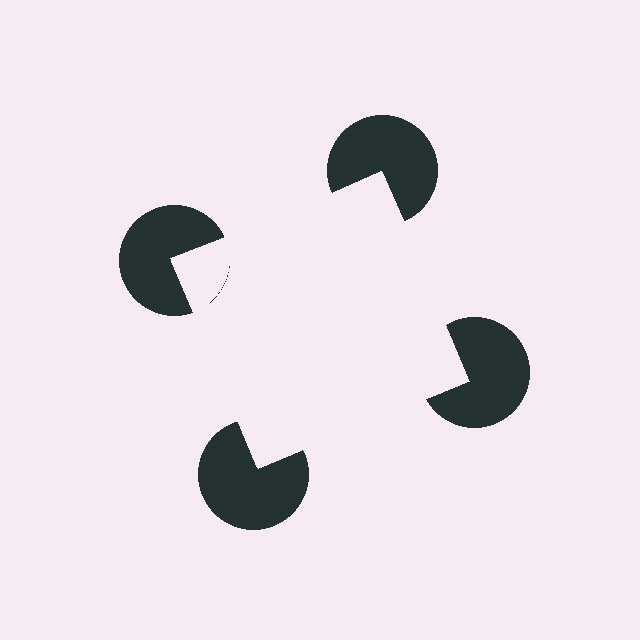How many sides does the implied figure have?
4 sides.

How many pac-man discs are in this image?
There are 4 — one at each vertex of the illusory square.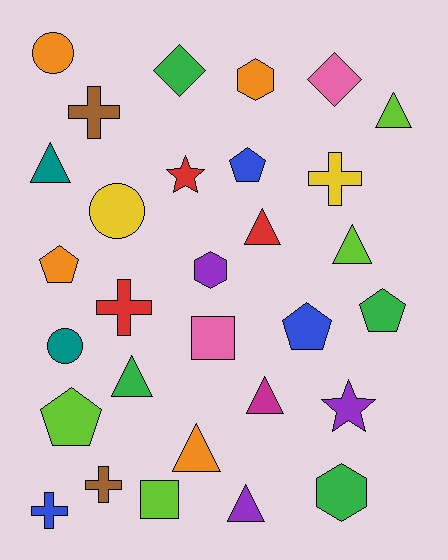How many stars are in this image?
There are 2 stars.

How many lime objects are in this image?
There are 4 lime objects.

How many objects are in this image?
There are 30 objects.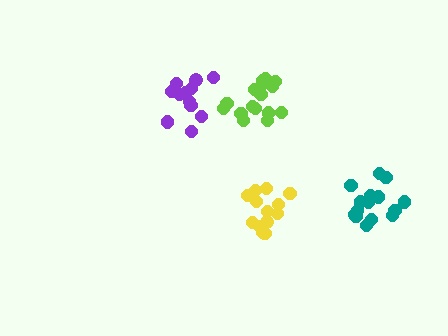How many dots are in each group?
Group 1: 12 dots, Group 2: 13 dots, Group 3: 15 dots, Group 4: 16 dots (56 total).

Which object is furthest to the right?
The teal cluster is rightmost.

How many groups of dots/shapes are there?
There are 4 groups.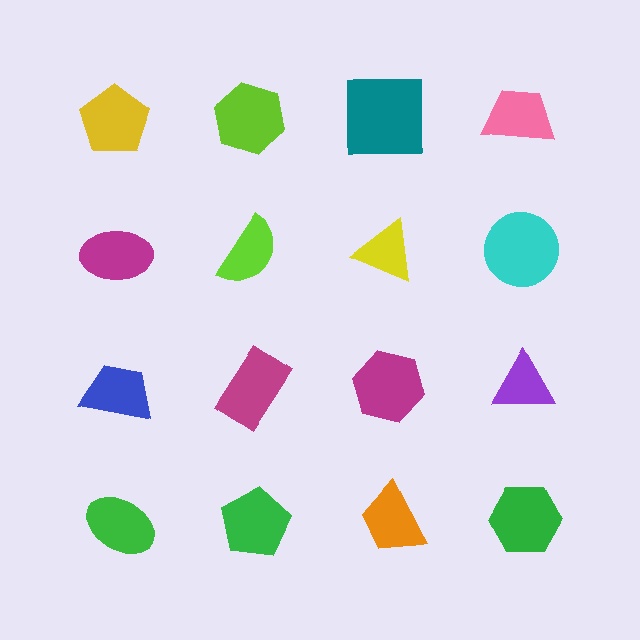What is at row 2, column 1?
A magenta ellipse.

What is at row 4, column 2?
A green pentagon.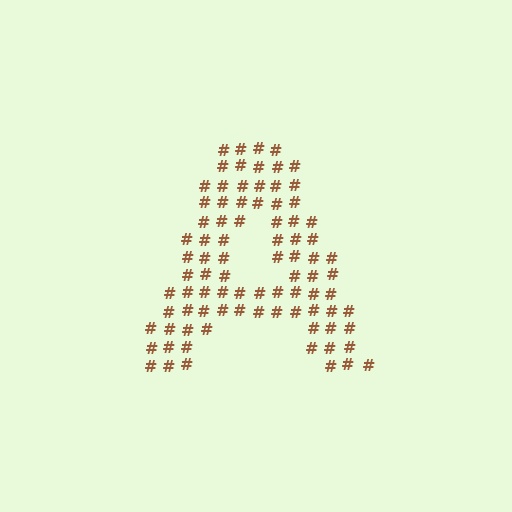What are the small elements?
The small elements are hash symbols.